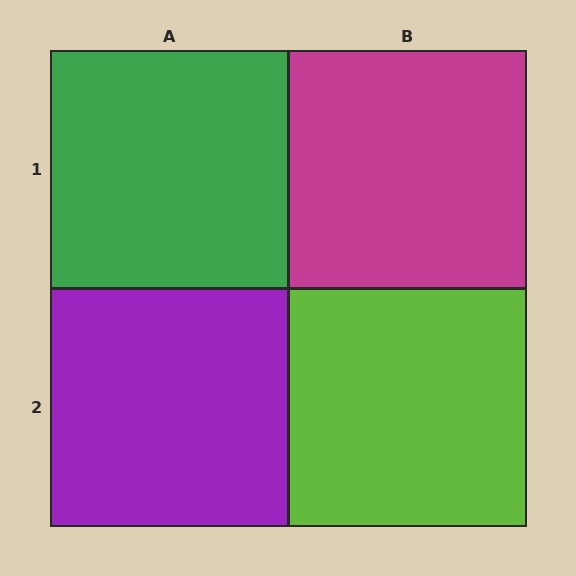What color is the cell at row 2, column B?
Lime.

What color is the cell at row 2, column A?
Purple.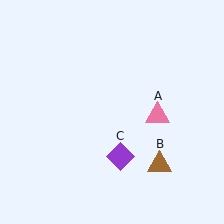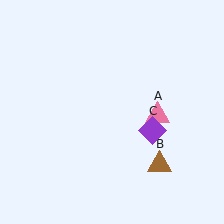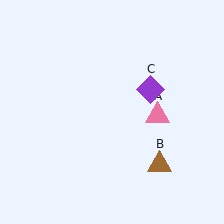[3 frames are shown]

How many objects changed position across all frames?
1 object changed position: purple diamond (object C).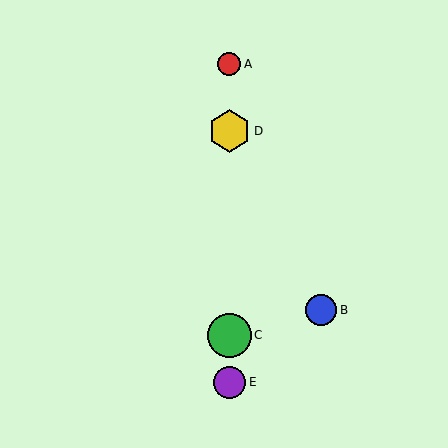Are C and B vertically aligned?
No, C is at x≈229 and B is at x≈321.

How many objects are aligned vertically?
4 objects (A, C, D, E) are aligned vertically.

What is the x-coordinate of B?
Object B is at x≈321.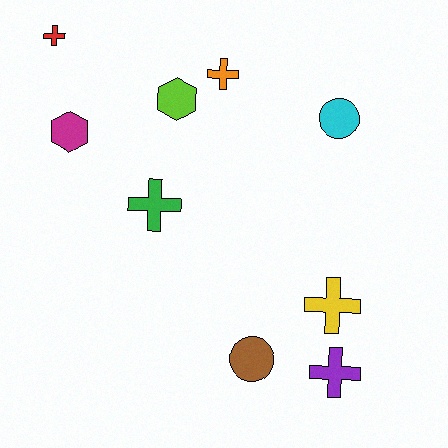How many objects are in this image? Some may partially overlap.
There are 9 objects.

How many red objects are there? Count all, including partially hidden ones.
There is 1 red object.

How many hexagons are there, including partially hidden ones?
There are 2 hexagons.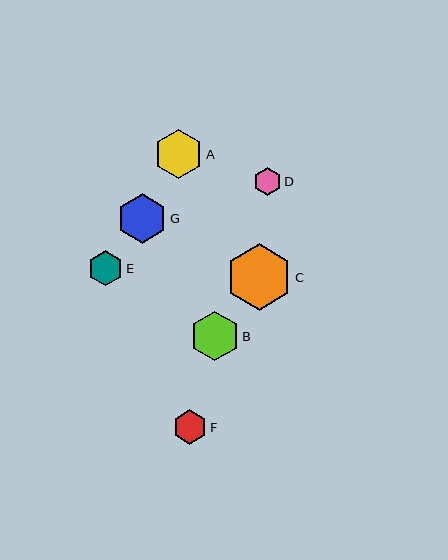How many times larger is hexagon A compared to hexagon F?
Hexagon A is approximately 1.4 times the size of hexagon F.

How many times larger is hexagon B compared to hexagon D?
Hexagon B is approximately 1.8 times the size of hexagon D.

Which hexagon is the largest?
Hexagon C is the largest with a size of approximately 66 pixels.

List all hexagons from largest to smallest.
From largest to smallest: C, A, G, B, E, F, D.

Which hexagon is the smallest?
Hexagon D is the smallest with a size of approximately 28 pixels.